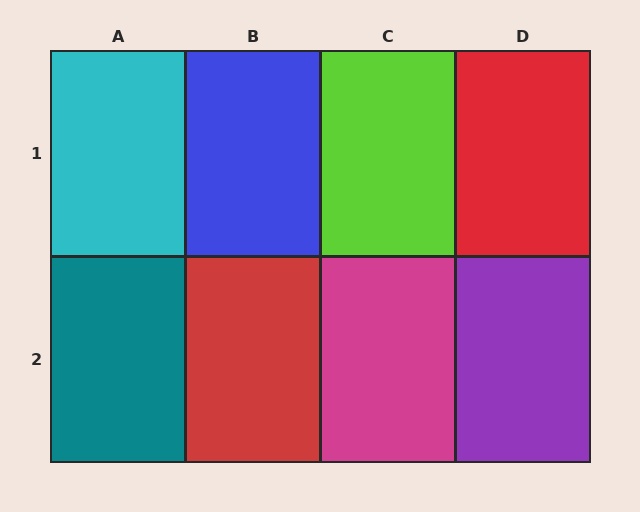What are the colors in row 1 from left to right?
Cyan, blue, lime, red.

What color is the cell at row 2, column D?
Purple.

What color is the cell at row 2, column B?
Red.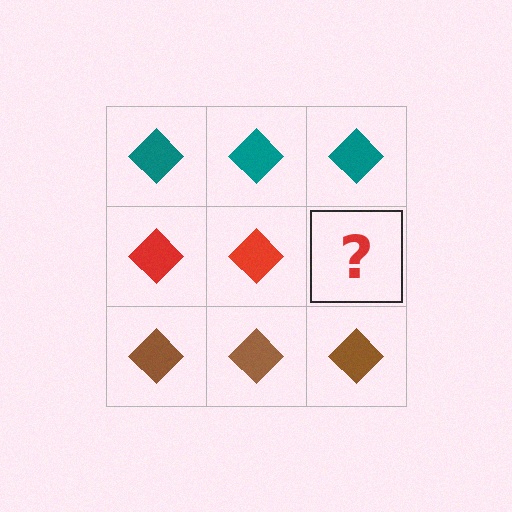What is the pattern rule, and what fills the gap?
The rule is that each row has a consistent color. The gap should be filled with a red diamond.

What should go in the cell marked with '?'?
The missing cell should contain a red diamond.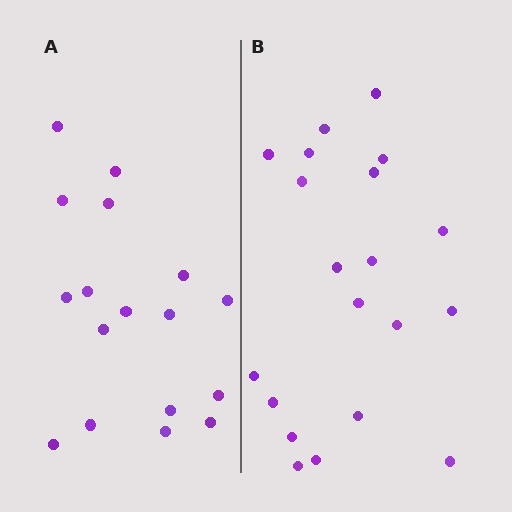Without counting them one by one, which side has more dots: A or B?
Region B (the right region) has more dots.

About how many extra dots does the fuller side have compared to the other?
Region B has just a few more — roughly 2 or 3 more dots than region A.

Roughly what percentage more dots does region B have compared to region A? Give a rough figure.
About 20% more.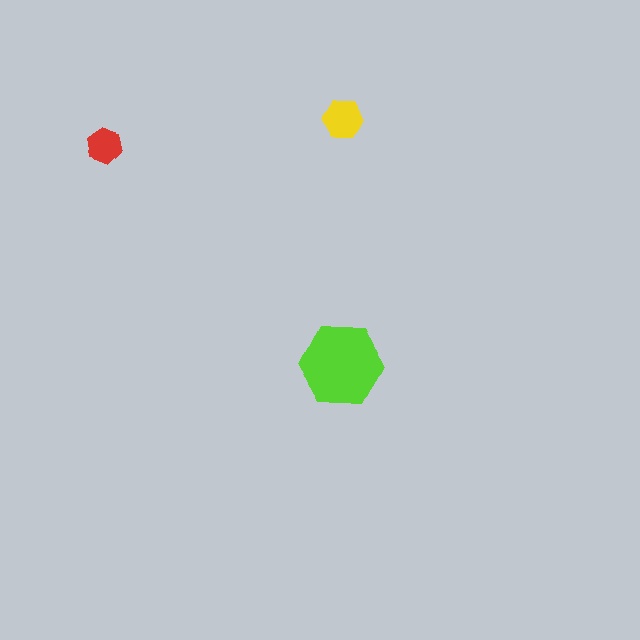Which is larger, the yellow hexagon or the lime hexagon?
The lime one.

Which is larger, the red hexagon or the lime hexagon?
The lime one.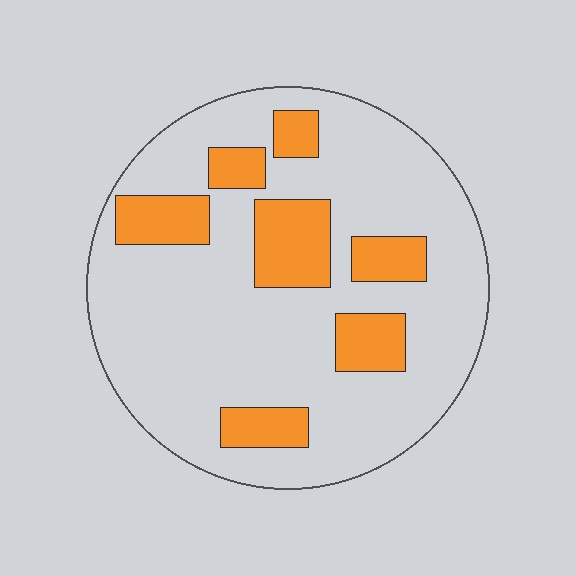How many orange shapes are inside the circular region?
7.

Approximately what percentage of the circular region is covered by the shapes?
Approximately 20%.